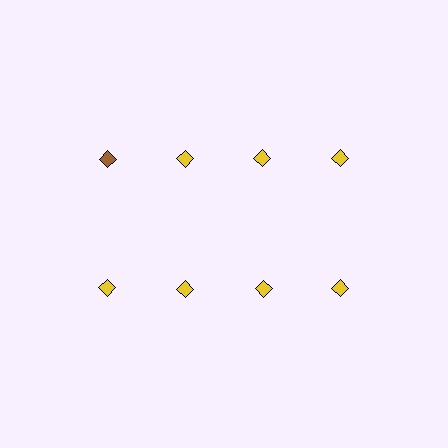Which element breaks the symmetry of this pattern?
The brown diamond in the top row, leftmost column breaks the symmetry. All other shapes are yellow diamonds.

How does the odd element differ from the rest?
It has a different color: brown instead of yellow.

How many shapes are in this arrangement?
There are 8 shapes arranged in a grid pattern.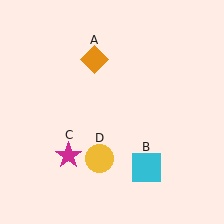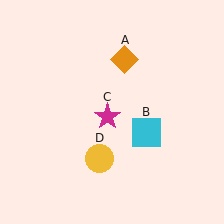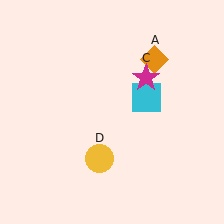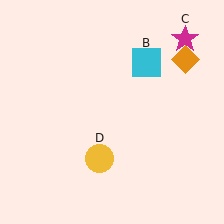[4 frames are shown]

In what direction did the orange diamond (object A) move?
The orange diamond (object A) moved right.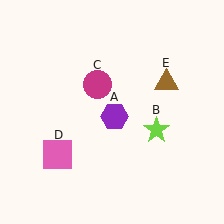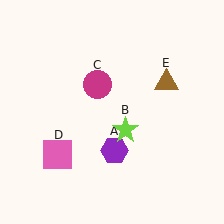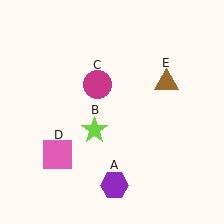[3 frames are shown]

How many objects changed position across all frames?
2 objects changed position: purple hexagon (object A), lime star (object B).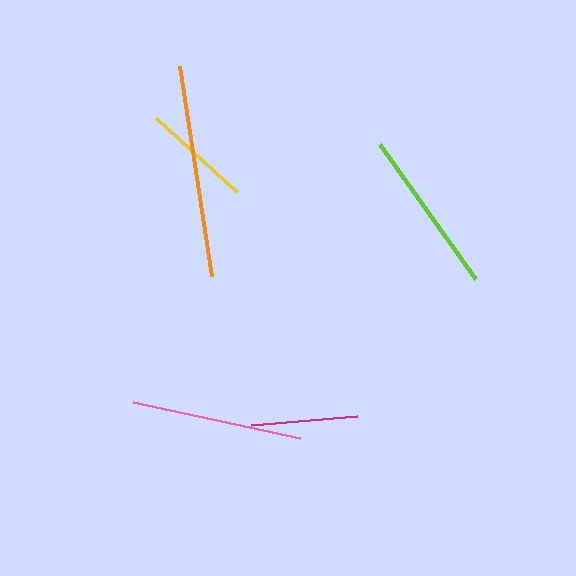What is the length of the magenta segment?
The magenta segment is approximately 106 pixels long.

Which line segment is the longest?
The orange line is the longest at approximately 212 pixels.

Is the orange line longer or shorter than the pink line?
The orange line is longer than the pink line.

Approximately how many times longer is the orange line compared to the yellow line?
The orange line is approximately 1.9 times the length of the yellow line.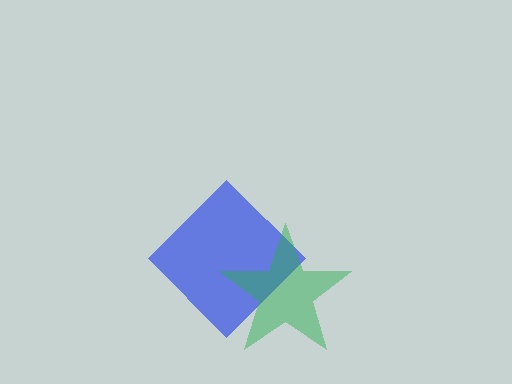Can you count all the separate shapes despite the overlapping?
Yes, there are 2 separate shapes.